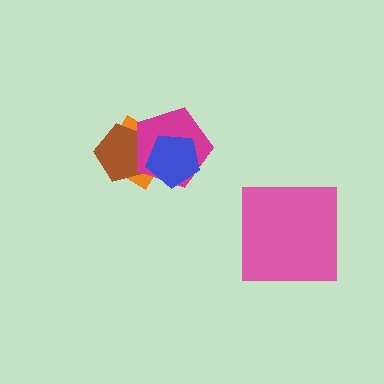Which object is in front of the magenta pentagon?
The blue pentagon is in front of the magenta pentagon.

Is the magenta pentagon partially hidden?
Yes, it is partially covered by another shape.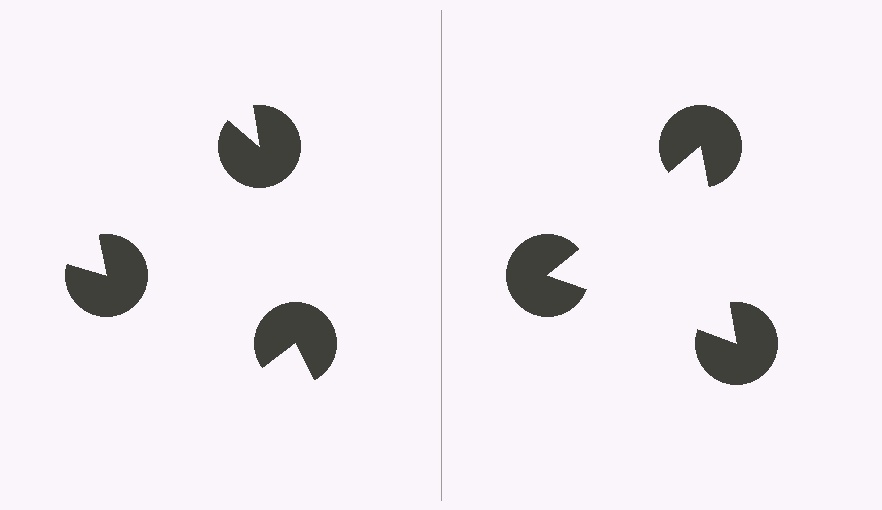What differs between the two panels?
The pac-man discs are positioned identically on both sides; only the wedge orientations differ. On the right they align to a triangle; on the left they are misaligned.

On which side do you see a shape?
An illusory triangle appears on the right side. On the left side the wedge cuts are rotated, so no coherent shape forms.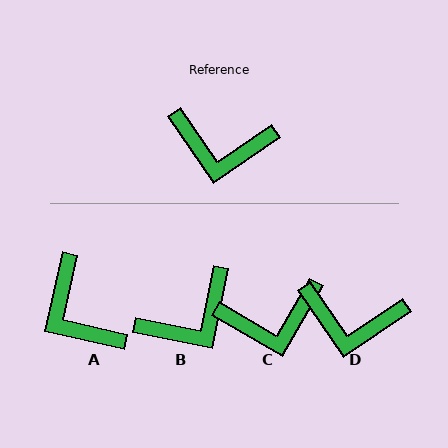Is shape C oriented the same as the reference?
No, it is off by about 25 degrees.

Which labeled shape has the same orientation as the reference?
D.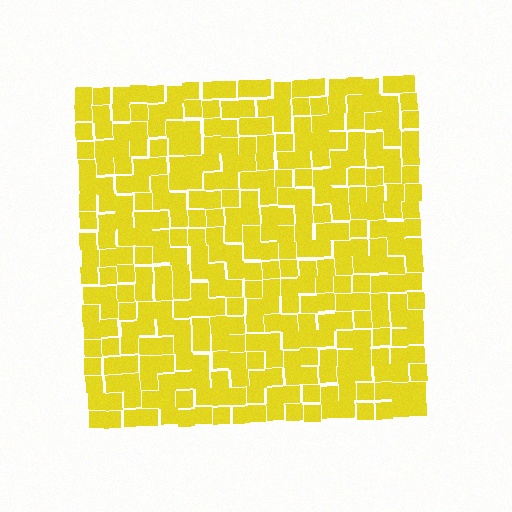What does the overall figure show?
The overall figure shows a square.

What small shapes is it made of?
It is made of small squares.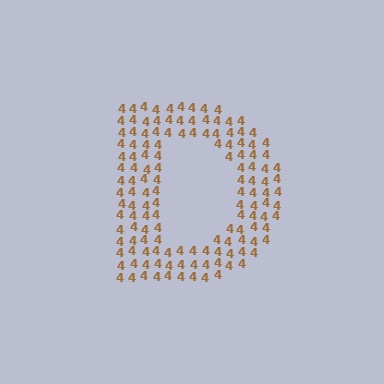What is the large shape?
The large shape is the letter D.